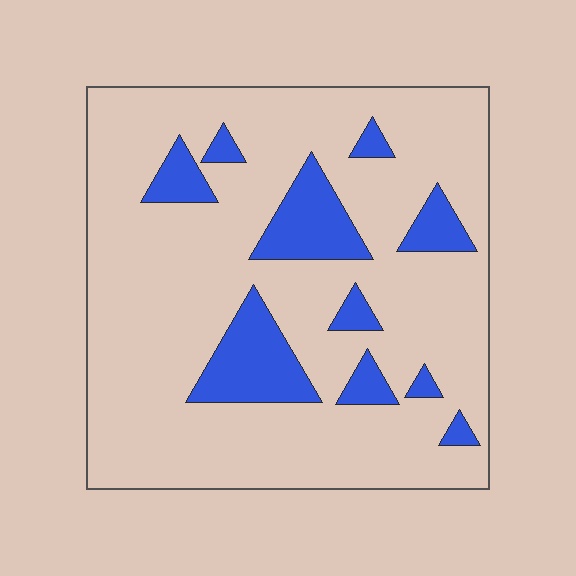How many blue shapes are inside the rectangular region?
10.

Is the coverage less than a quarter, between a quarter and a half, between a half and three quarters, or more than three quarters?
Less than a quarter.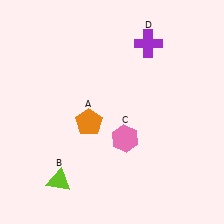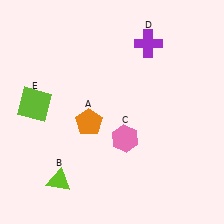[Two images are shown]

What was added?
A lime square (E) was added in Image 2.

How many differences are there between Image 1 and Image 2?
There is 1 difference between the two images.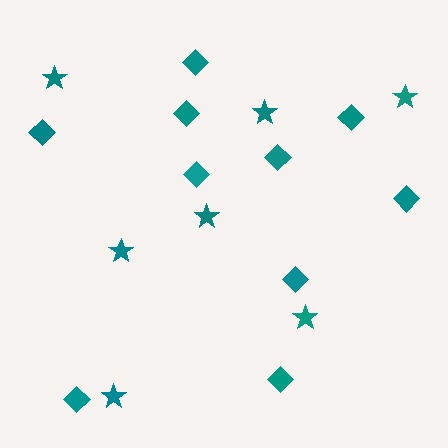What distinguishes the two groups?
There are 2 groups: one group of stars (7) and one group of diamonds (10).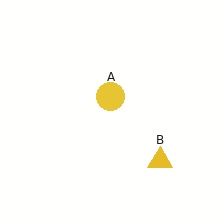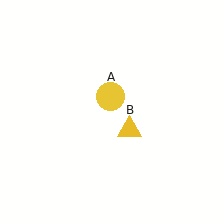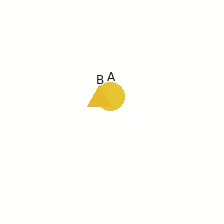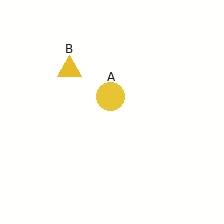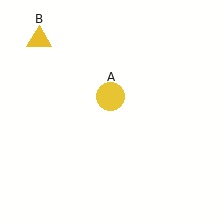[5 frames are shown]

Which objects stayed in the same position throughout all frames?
Yellow circle (object A) remained stationary.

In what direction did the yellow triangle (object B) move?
The yellow triangle (object B) moved up and to the left.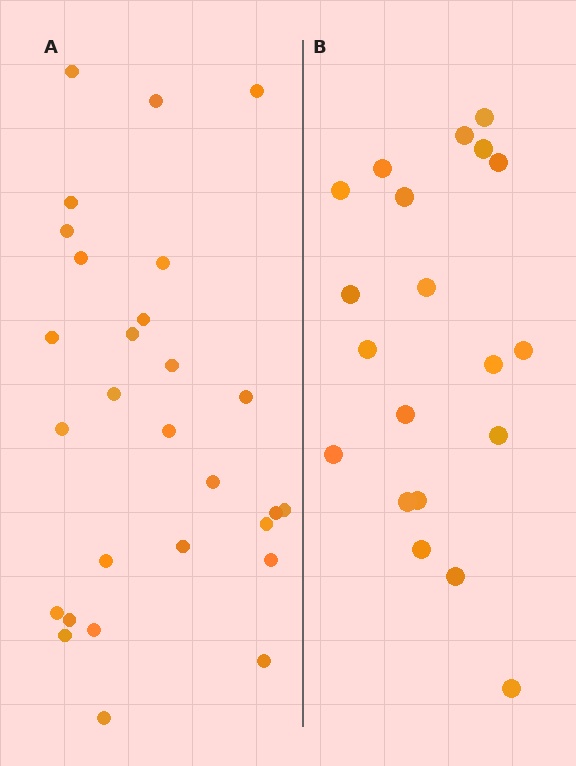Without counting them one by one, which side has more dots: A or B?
Region A (the left region) has more dots.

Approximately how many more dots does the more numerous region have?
Region A has roughly 8 or so more dots than region B.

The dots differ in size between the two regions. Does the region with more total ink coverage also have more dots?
No. Region B has more total ink coverage because its dots are larger, but region A actually contains more individual dots. Total area can be misleading — the number of items is what matters here.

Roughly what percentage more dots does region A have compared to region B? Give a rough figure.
About 40% more.